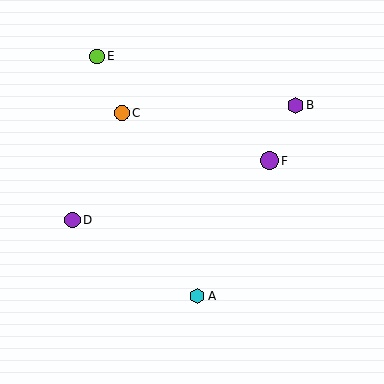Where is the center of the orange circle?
The center of the orange circle is at (122, 113).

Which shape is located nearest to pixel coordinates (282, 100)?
The purple hexagon (labeled B) at (295, 105) is nearest to that location.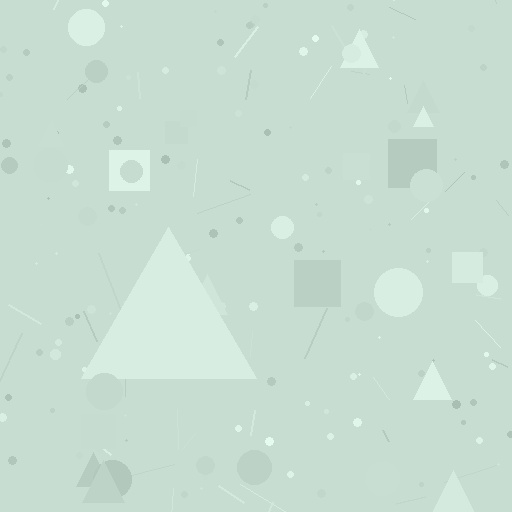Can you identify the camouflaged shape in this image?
The camouflaged shape is a triangle.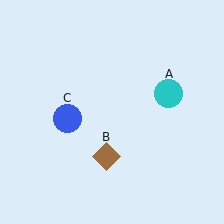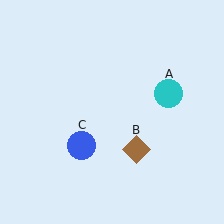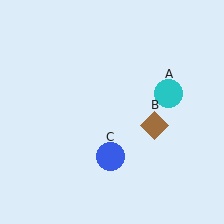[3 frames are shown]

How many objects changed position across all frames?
2 objects changed position: brown diamond (object B), blue circle (object C).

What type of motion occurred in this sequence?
The brown diamond (object B), blue circle (object C) rotated counterclockwise around the center of the scene.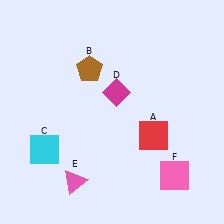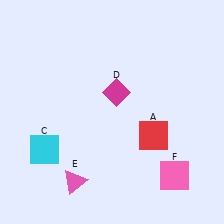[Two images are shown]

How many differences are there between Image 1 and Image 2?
There is 1 difference between the two images.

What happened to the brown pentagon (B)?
The brown pentagon (B) was removed in Image 2. It was in the top-left area of Image 1.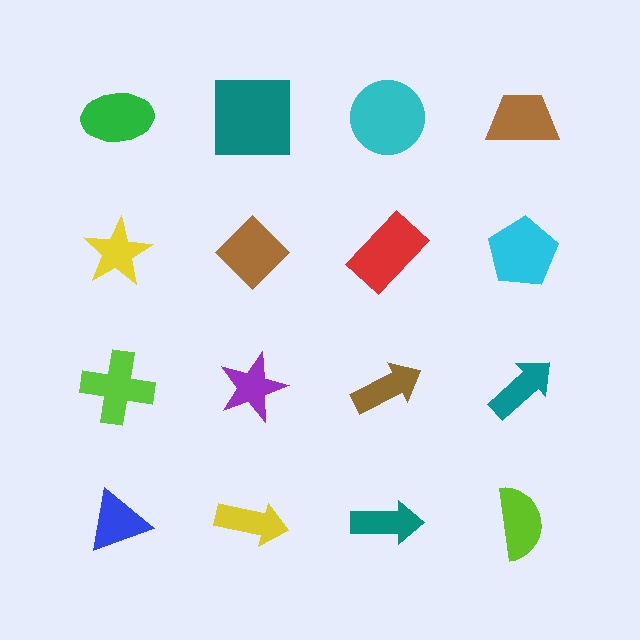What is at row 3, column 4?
A teal arrow.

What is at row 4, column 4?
A lime semicircle.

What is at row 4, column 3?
A teal arrow.